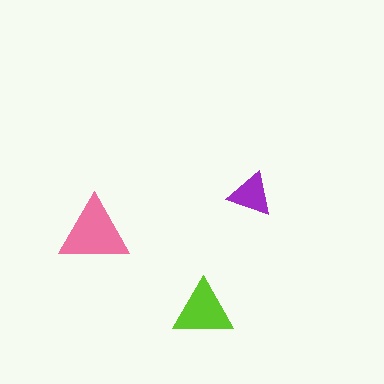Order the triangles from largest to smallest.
the pink one, the lime one, the purple one.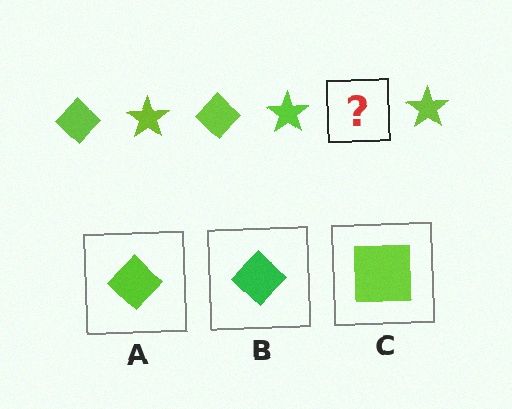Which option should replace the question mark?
Option A.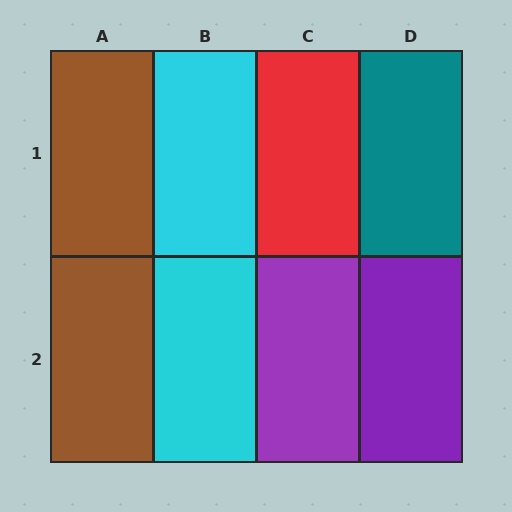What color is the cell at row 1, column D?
Teal.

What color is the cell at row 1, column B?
Cyan.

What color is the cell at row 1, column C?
Red.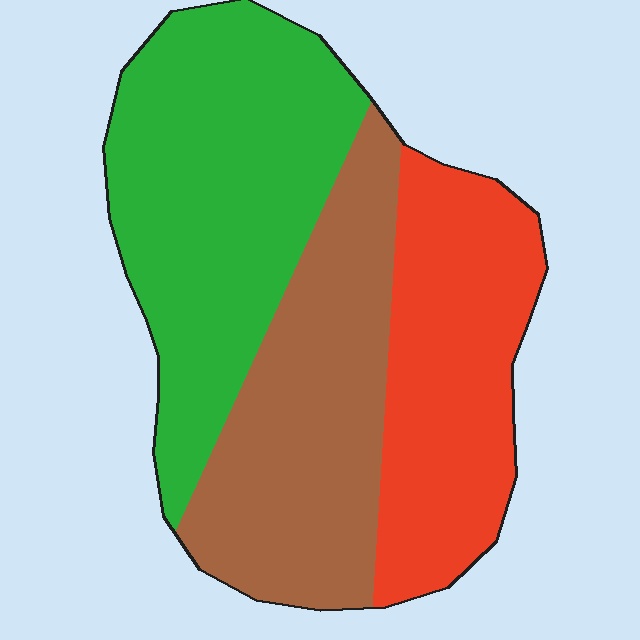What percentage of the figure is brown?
Brown takes up about one third (1/3) of the figure.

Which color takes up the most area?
Green, at roughly 40%.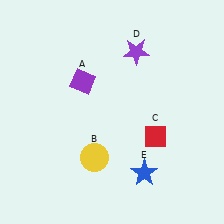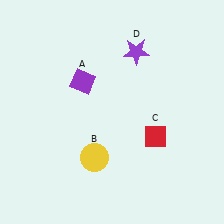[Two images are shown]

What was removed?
The blue star (E) was removed in Image 2.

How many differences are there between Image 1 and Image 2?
There is 1 difference between the two images.